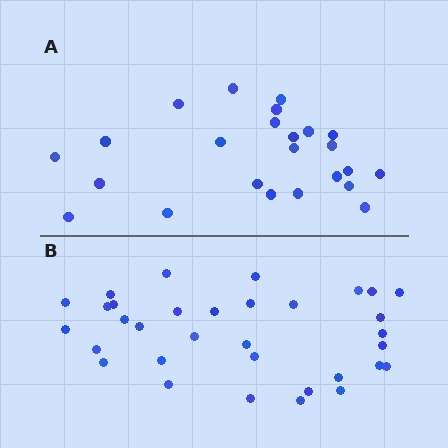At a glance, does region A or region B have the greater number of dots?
Region B (the bottom region) has more dots.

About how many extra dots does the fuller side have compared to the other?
Region B has roughly 8 or so more dots than region A.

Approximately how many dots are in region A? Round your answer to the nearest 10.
About 20 dots. (The exact count is 24, which rounds to 20.)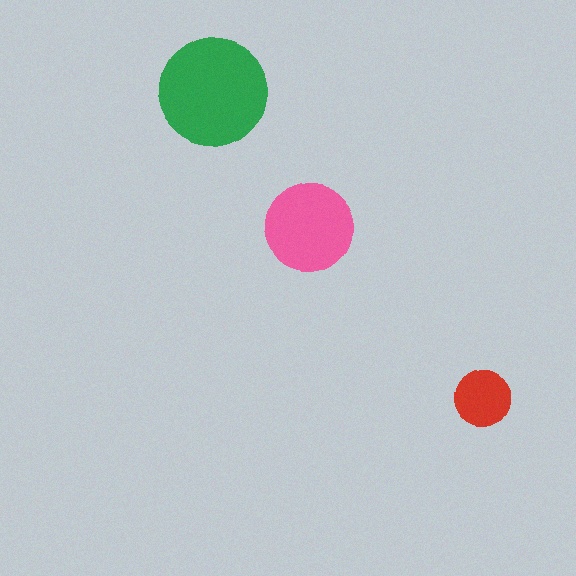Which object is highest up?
The green circle is topmost.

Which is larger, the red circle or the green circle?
The green one.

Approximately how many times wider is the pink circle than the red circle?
About 1.5 times wider.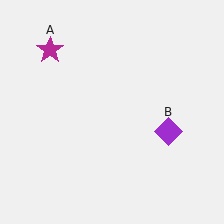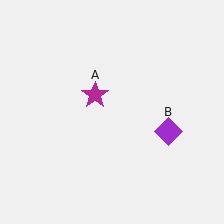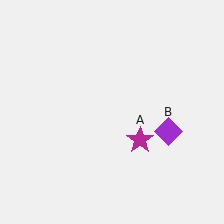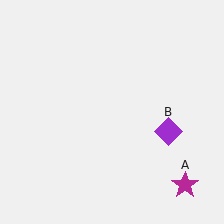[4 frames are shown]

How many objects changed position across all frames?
1 object changed position: magenta star (object A).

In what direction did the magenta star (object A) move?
The magenta star (object A) moved down and to the right.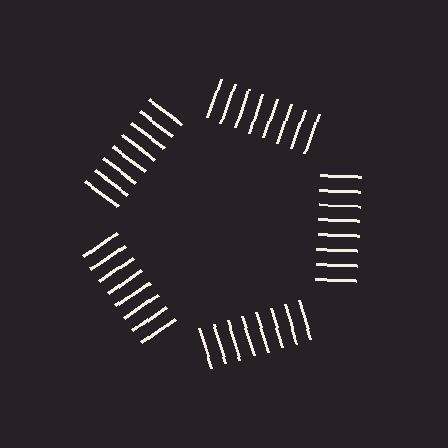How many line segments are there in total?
40 — 8 along each of the 5 edges.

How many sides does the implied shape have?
5 sides — the line-ends trace a pentagon.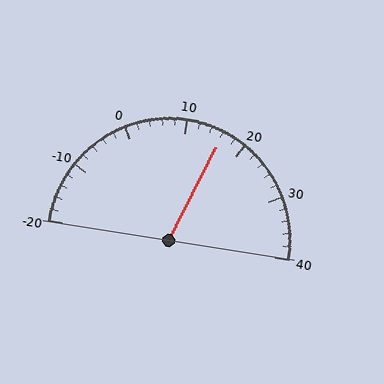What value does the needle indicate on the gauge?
The needle indicates approximately 16.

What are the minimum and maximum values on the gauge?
The gauge ranges from -20 to 40.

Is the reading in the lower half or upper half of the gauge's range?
The reading is in the upper half of the range (-20 to 40).